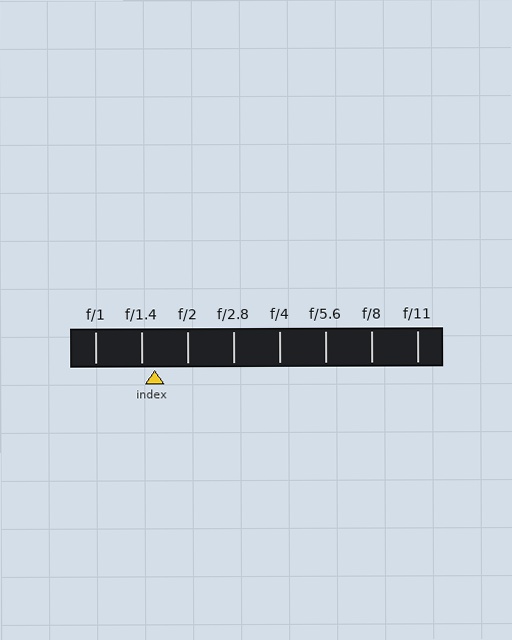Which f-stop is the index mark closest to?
The index mark is closest to f/1.4.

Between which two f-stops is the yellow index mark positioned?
The index mark is between f/1.4 and f/2.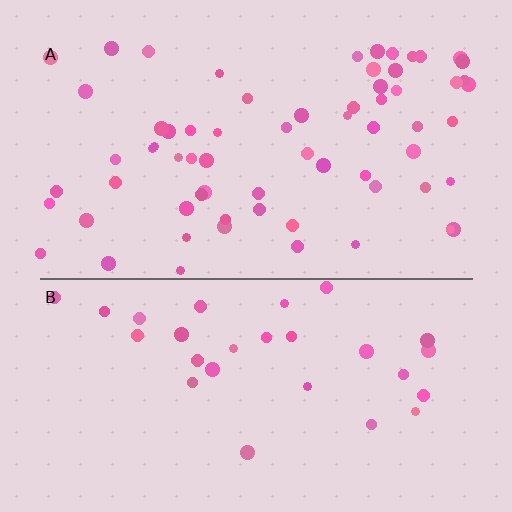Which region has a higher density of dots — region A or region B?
A (the top).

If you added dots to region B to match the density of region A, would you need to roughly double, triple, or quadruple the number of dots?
Approximately double.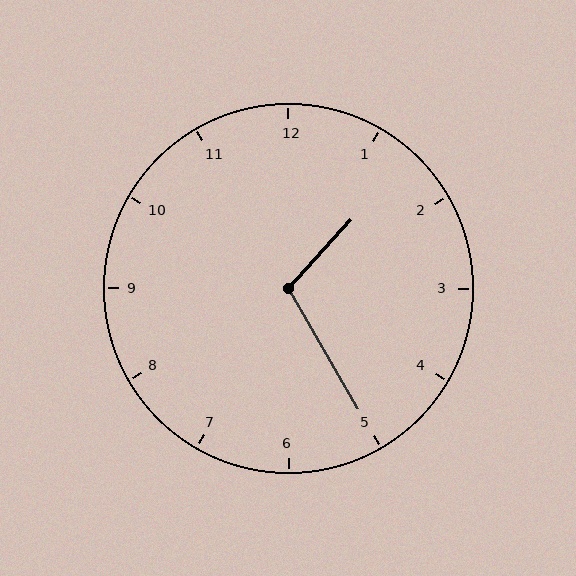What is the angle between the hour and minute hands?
Approximately 108 degrees.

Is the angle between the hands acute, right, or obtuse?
It is obtuse.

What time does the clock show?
1:25.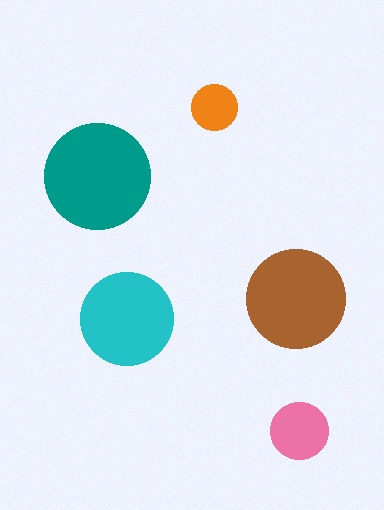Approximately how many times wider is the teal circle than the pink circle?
About 2 times wider.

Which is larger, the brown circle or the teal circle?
The teal one.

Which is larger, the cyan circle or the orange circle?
The cyan one.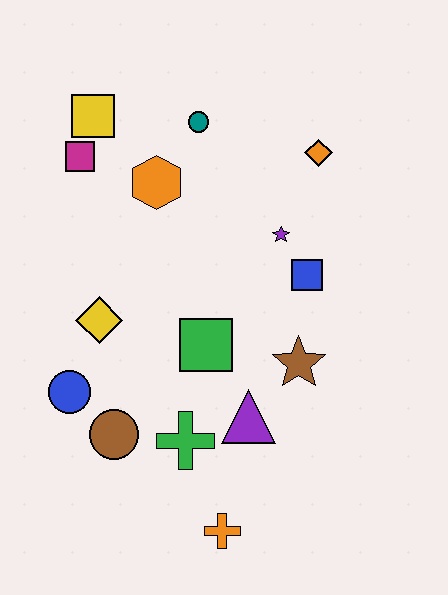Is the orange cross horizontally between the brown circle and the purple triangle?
Yes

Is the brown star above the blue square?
No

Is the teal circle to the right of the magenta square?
Yes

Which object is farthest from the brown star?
The yellow square is farthest from the brown star.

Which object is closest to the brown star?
The purple triangle is closest to the brown star.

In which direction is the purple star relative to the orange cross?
The purple star is above the orange cross.